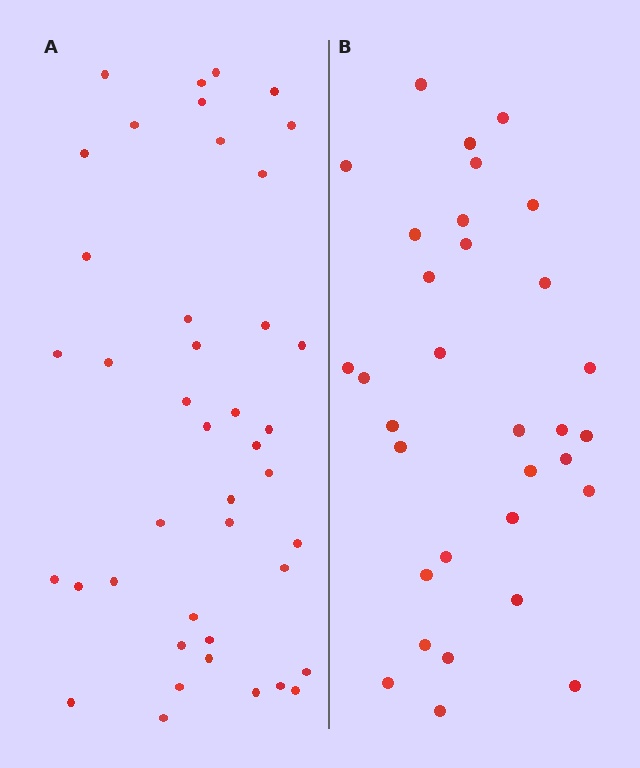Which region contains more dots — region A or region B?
Region A (the left region) has more dots.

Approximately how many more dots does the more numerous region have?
Region A has roughly 10 or so more dots than region B.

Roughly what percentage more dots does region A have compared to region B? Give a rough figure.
About 30% more.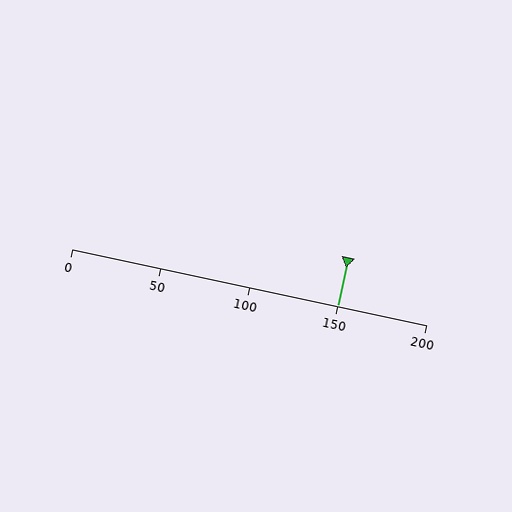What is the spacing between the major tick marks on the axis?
The major ticks are spaced 50 apart.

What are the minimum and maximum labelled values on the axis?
The axis runs from 0 to 200.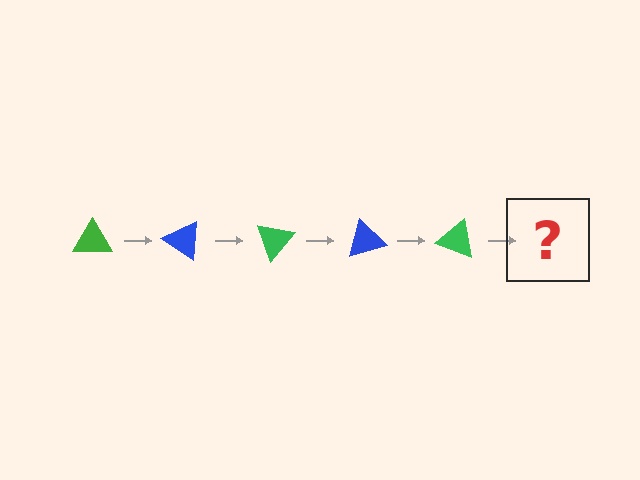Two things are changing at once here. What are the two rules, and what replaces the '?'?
The two rules are that it rotates 35 degrees each step and the color cycles through green and blue. The '?' should be a blue triangle, rotated 175 degrees from the start.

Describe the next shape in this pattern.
It should be a blue triangle, rotated 175 degrees from the start.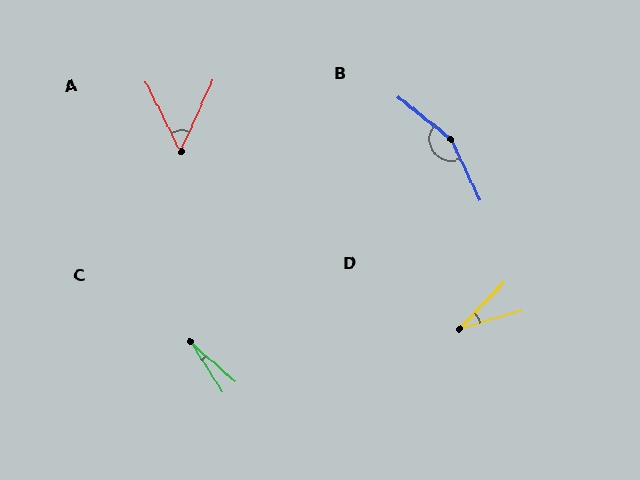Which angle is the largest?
B, at approximately 155 degrees.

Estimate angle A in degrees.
Approximately 50 degrees.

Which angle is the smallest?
C, at approximately 16 degrees.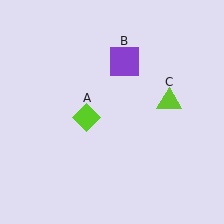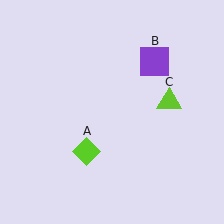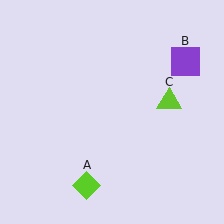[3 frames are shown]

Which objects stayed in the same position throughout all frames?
Lime triangle (object C) remained stationary.